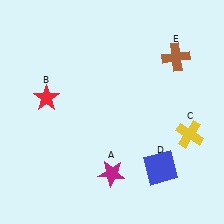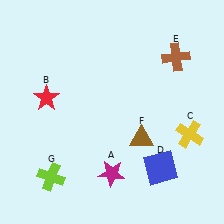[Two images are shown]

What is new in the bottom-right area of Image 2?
A brown triangle (F) was added in the bottom-right area of Image 2.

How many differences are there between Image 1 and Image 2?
There are 2 differences between the two images.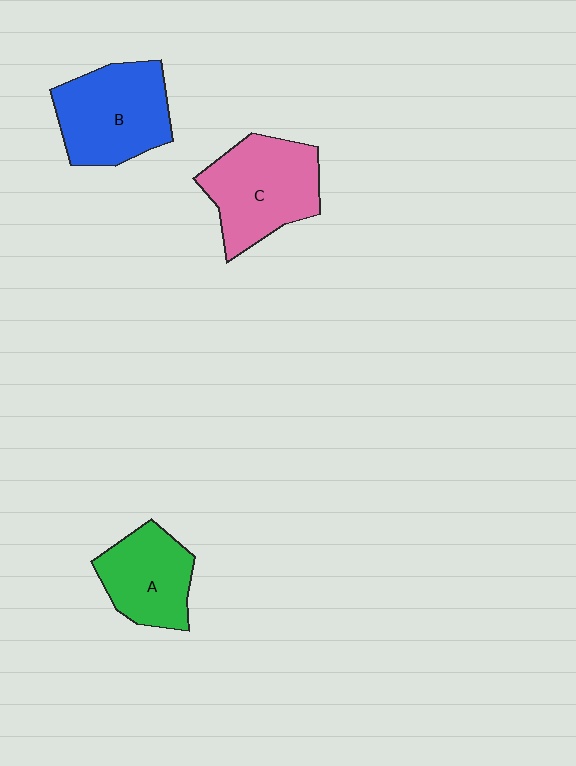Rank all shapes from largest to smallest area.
From largest to smallest: C (pink), B (blue), A (green).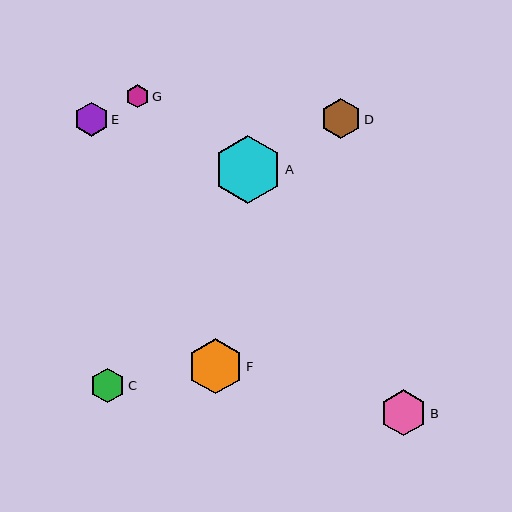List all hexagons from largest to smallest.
From largest to smallest: A, F, B, D, C, E, G.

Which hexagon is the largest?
Hexagon A is the largest with a size of approximately 68 pixels.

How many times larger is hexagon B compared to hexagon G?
Hexagon B is approximately 2.0 times the size of hexagon G.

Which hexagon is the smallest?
Hexagon G is the smallest with a size of approximately 23 pixels.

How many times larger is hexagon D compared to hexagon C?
Hexagon D is approximately 1.2 times the size of hexagon C.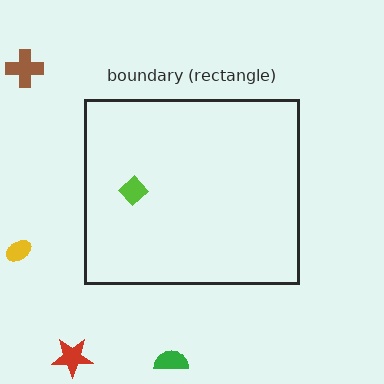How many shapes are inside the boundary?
1 inside, 4 outside.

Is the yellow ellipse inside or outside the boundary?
Outside.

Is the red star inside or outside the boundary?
Outside.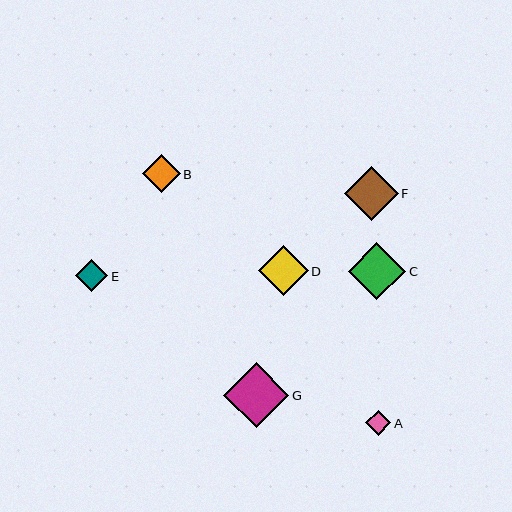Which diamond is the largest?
Diamond G is the largest with a size of approximately 65 pixels.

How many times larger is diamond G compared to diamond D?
Diamond G is approximately 1.3 times the size of diamond D.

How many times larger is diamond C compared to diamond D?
Diamond C is approximately 1.2 times the size of diamond D.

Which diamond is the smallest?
Diamond A is the smallest with a size of approximately 25 pixels.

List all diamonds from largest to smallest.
From largest to smallest: G, C, F, D, B, E, A.